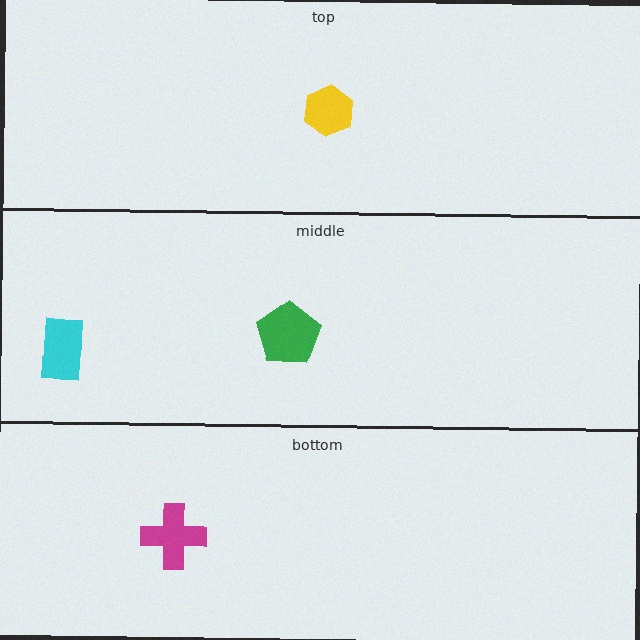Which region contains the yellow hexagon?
The top region.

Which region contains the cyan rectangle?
The middle region.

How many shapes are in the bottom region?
1.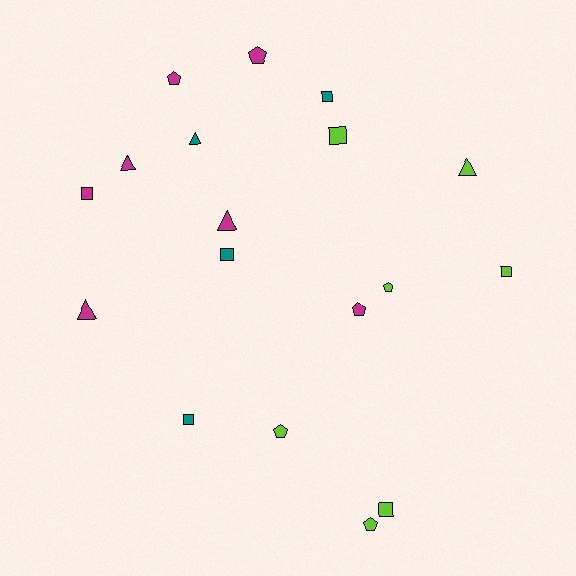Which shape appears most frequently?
Square, with 7 objects.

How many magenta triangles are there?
There are 3 magenta triangles.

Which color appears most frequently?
Lime, with 7 objects.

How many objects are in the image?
There are 18 objects.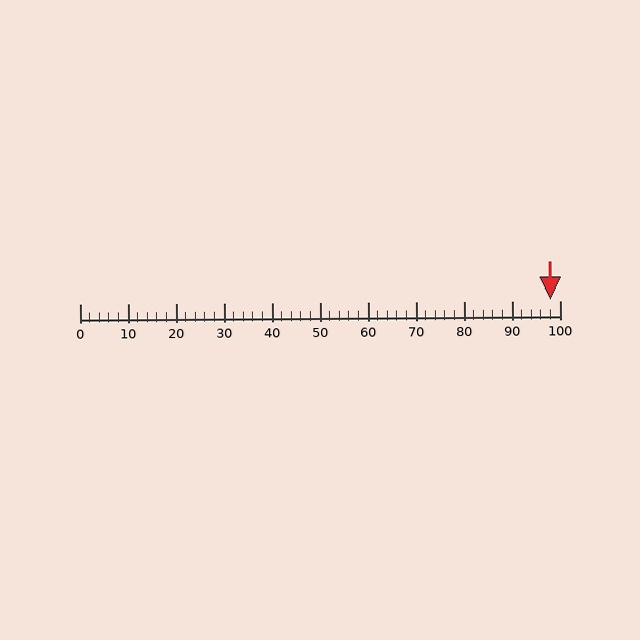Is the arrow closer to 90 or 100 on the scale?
The arrow is closer to 100.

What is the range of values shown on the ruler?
The ruler shows values from 0 to 100.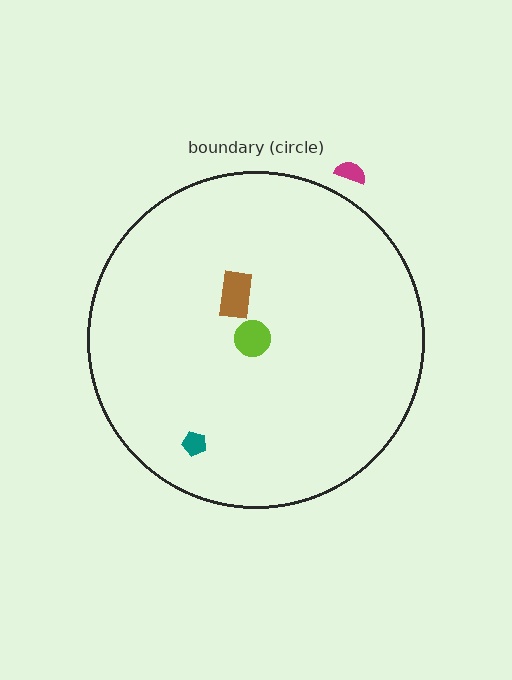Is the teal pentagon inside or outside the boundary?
Inside.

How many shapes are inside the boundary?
3 inside, 1 outside.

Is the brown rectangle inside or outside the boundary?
Inside.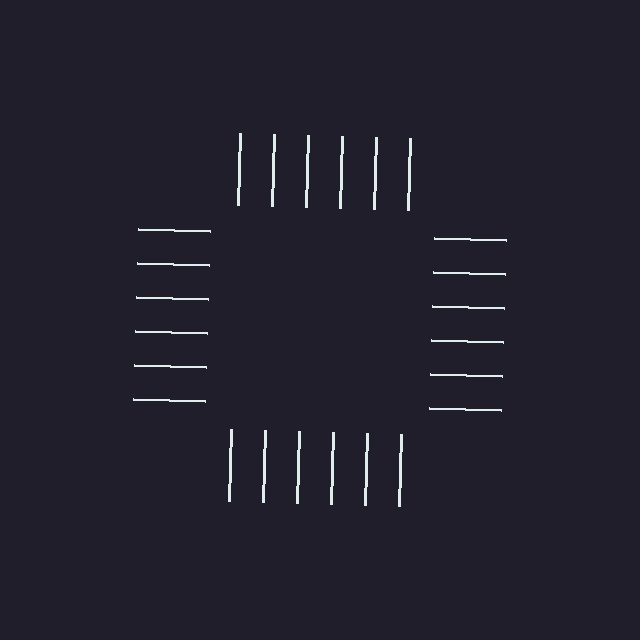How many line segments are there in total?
24 — 6 along each of the 4 edges.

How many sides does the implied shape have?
4 sides — the line-ends trace a square.